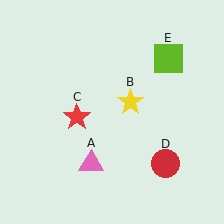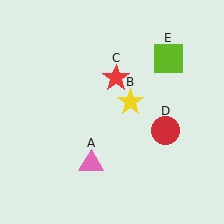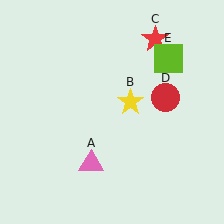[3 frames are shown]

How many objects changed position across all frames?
2 objects changed position: red star (object C), red circle (object D).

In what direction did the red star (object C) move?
The red star (object C) moved up and to the right.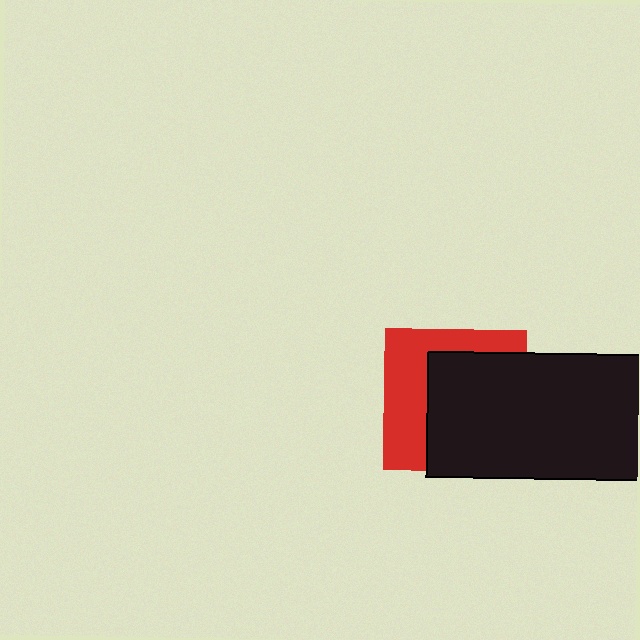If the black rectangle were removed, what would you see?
You would see the complete red square.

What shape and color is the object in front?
The object in front is a black rectangle.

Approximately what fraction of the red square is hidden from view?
Roughly 60% of the red square is hidden behind the black rectangle.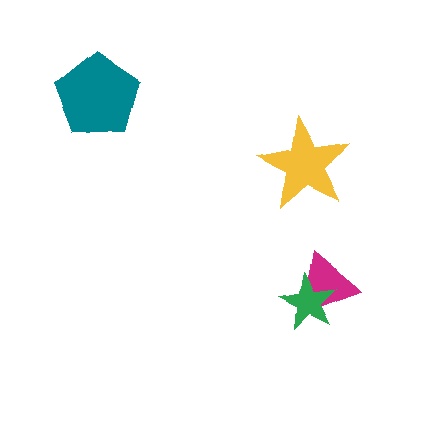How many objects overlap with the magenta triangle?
1 object overlaps with the magenta triangle.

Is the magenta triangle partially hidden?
Yes, it is partially covered by another shape.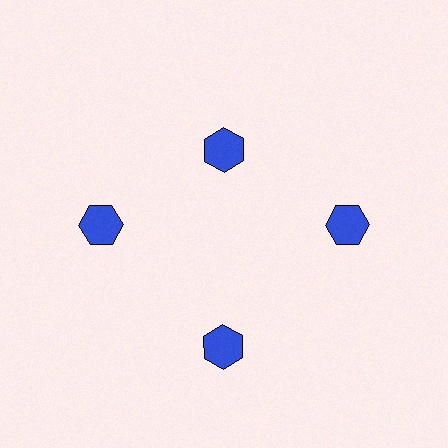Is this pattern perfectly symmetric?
No. The 4 blue hexagons are arranged in a ring, but one element near the 12 o'clock position is pulled inward toward the center, breaking the 4-fold rotational symmetry.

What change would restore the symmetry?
The symmetry would be restored by moving it outward, back onto the ring so that all 4 hexagons sit at equal angles and equal distance from the center.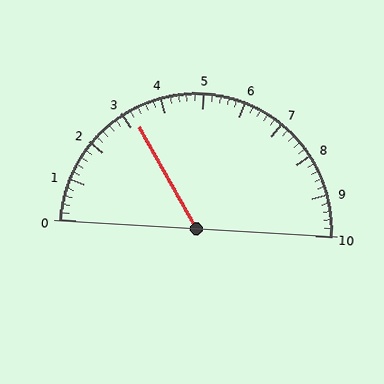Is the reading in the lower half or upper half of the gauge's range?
The reading is in the lower half of the range (0 to 10).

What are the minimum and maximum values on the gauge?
The gauge ranges from 0 to 10.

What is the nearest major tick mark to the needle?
The nearest major tick mark is 3.